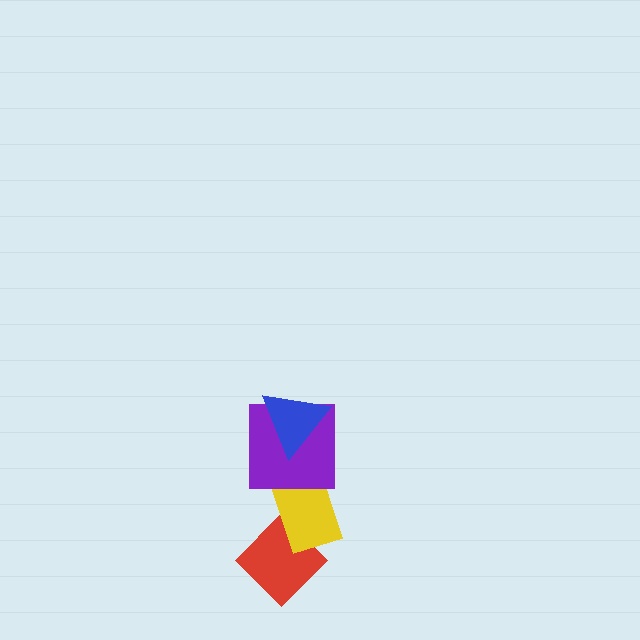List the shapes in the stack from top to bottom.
From top to bottom: the blue triangle, the purple square, the yellow rectangle, the red diamond.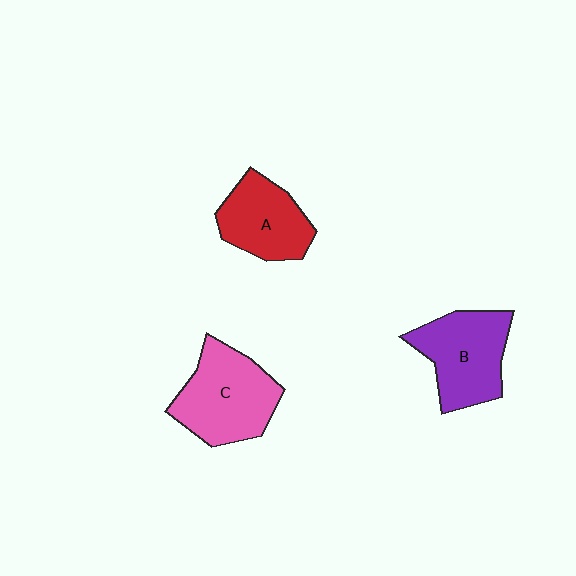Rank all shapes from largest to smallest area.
From largest to smallest: C (pink), B (purple), A (red).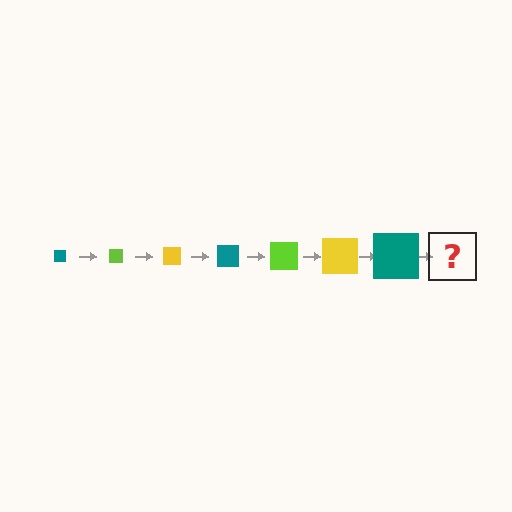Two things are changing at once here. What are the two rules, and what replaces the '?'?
The two rules are that the square grows larger each step and the color cycles through teal, lime, and yellow. The '?' should be a lime square, larger than the previous one.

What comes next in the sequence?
The next element should be a lime square, larger than the previous one.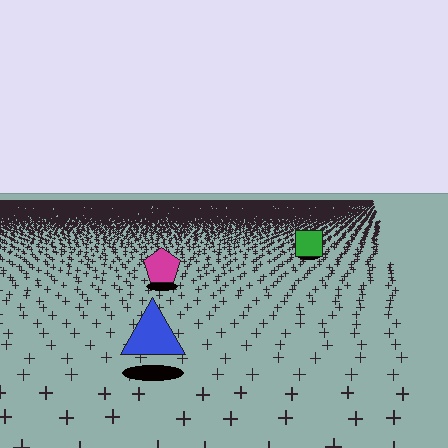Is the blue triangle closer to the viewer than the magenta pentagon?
Yes. The blue triangle is closer — you can tell from the texture gradient: the ground texture is coarser near it.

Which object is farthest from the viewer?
The green square is farthest from the viewer. It appears smaller and the ground texture around it is denser.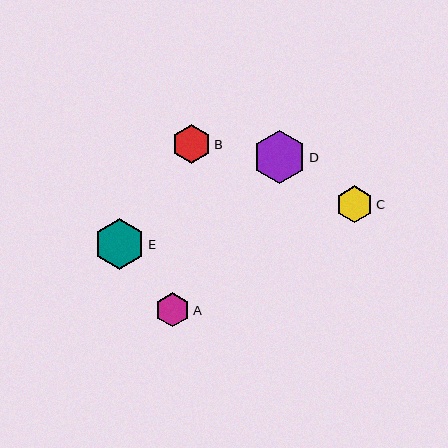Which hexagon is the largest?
Hexagon D is the largest with a size of approximately 53 pixels.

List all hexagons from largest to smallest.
From largest to smallest: D, E, B, C, A.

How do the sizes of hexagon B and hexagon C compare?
Hexagon B and hexagon C are approximately the same size.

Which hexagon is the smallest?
Hexagon A is the smallest with a size of approximately 34 pixels.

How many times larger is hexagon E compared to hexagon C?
Hexagon E is approximately 1.4 times the size of hexagon C.